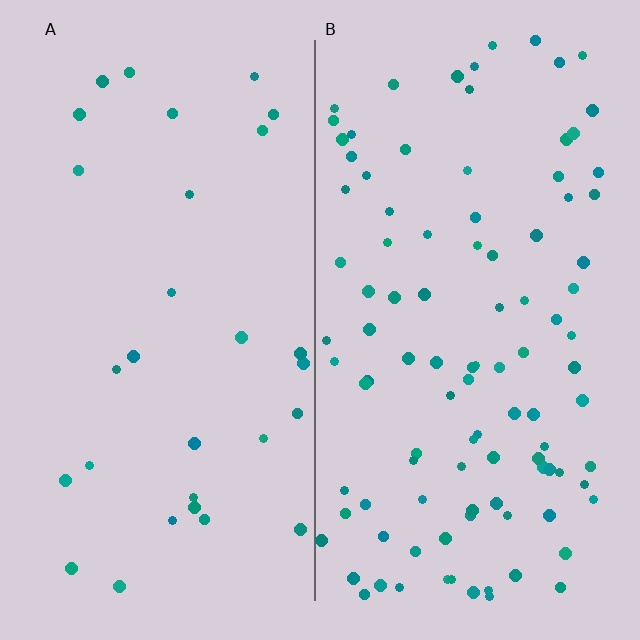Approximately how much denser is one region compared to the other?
Approximately 3.5× — region B over region A.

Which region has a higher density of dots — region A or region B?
B (the right).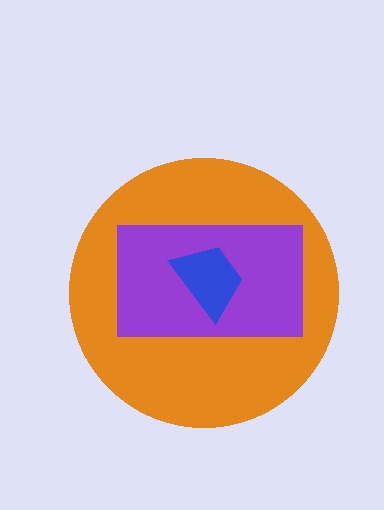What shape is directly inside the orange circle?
The purple rectangle.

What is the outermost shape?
The orange circle.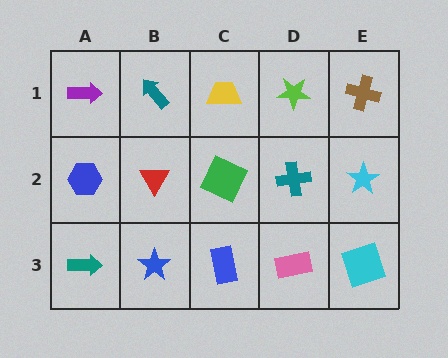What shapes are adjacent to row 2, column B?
A teal arrow (row 1, column B), a blue star (row 3, column B), a blue hexagon (row 2, column A), a green square (row 2, column C).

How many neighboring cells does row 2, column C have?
4.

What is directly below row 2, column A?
A teal arrow.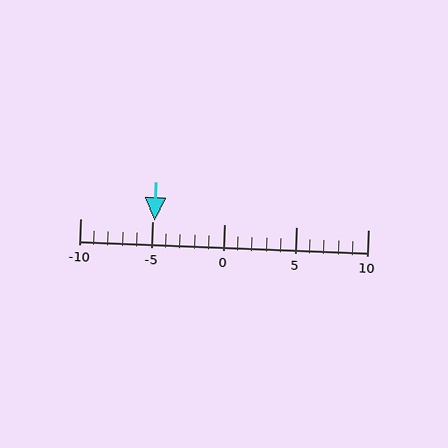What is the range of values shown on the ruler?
The ruler shows values from -10 to 10.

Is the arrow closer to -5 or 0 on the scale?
The arrow is closer to -5.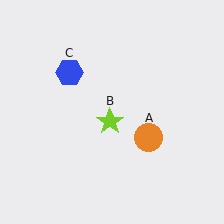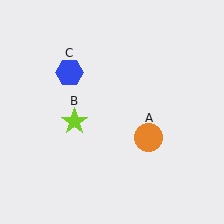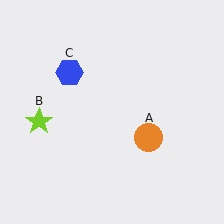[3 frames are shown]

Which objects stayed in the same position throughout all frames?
Orange circle (object A) and blue hexagon (object C) remained stationary.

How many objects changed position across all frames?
1 object changed position: lime star (object B).